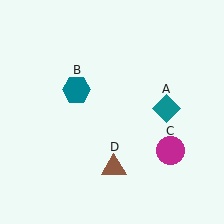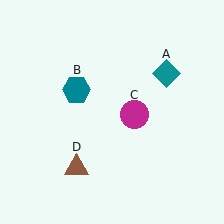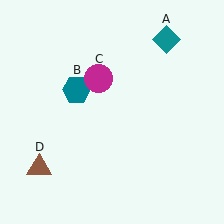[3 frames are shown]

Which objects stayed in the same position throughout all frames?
Teal hexagon (object B) remained stationary.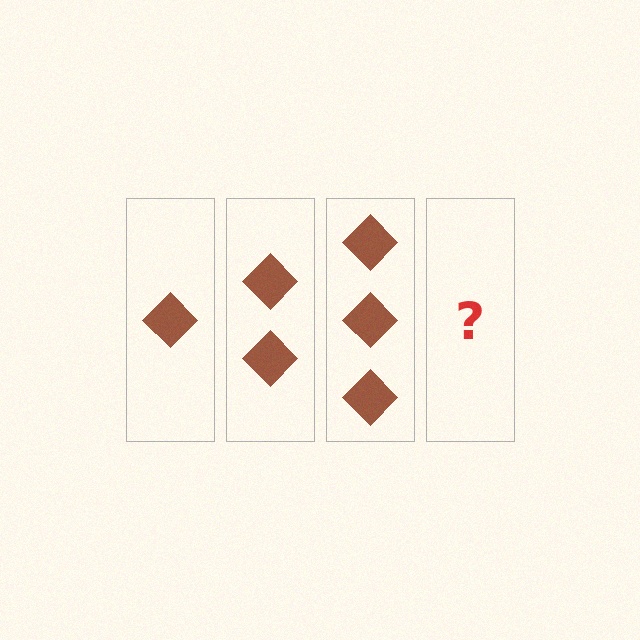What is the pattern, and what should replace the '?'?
The pattern is that each step adds one more diamond. The '?' should be 4 diamonds.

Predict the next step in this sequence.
The next step is 4 diamonds.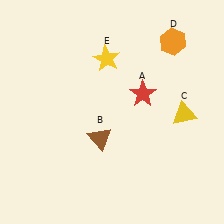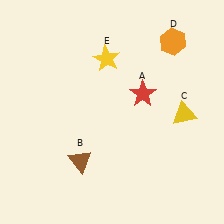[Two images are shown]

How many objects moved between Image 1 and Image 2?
1 object moved between the two images.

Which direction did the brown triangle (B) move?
The brown triangle (B) moved down.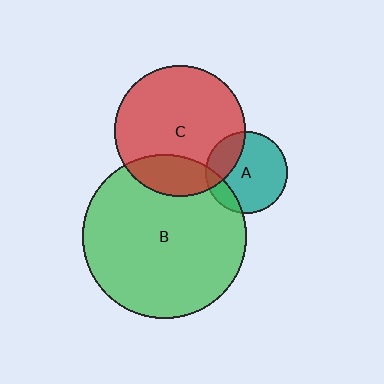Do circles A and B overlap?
Yes.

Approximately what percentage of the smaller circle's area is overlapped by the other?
Approximately 15%.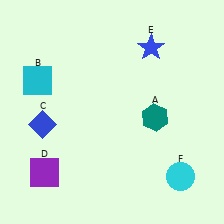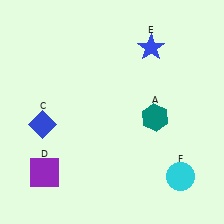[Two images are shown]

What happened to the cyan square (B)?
The cyan square (B) was removed in Image 2. It was in the top-left area of Image 1.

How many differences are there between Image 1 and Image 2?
There is 1 difference between the two images.